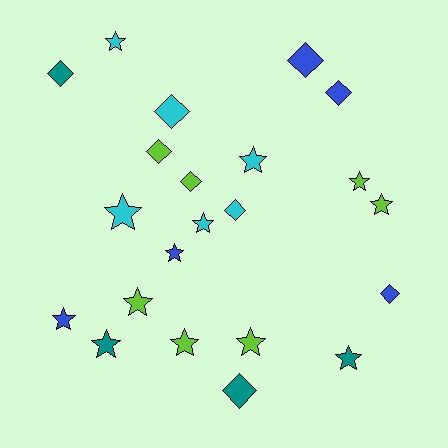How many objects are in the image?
There are 22 objects.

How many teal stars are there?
There are 2 teal stars.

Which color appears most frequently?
Lime, with 7 objects.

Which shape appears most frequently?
Star, with 13 objects.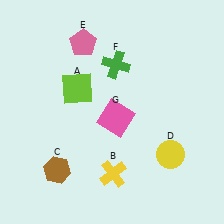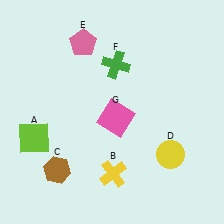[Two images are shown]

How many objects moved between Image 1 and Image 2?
1 object moved between the two images.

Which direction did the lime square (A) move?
The lime square (A) moved down.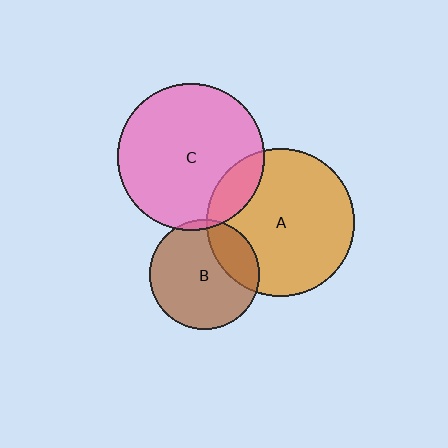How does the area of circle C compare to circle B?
Approximately 1.8 times.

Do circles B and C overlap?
Yes.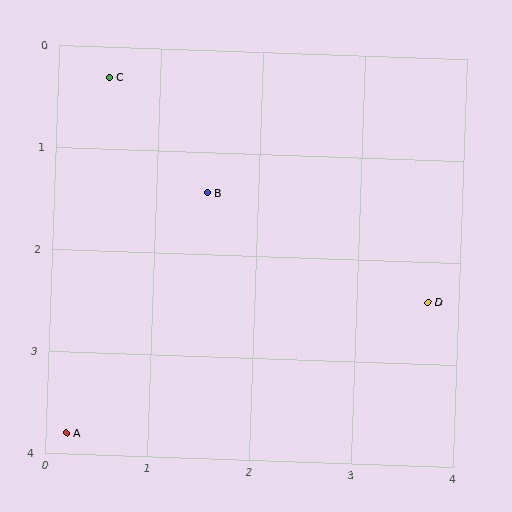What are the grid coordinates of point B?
Point B is at approximately (1.5, 1.4).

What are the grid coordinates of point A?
Point A is at approximately (0.2, 3.8).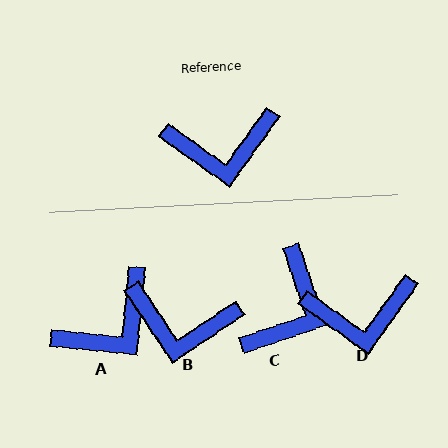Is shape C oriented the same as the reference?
No, it is off by about 54 degrees.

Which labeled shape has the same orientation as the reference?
D.